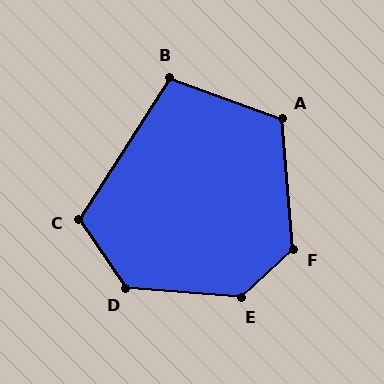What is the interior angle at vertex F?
Approximately 128 degrees (obtuse).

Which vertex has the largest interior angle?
E, at approximately 132 degrees.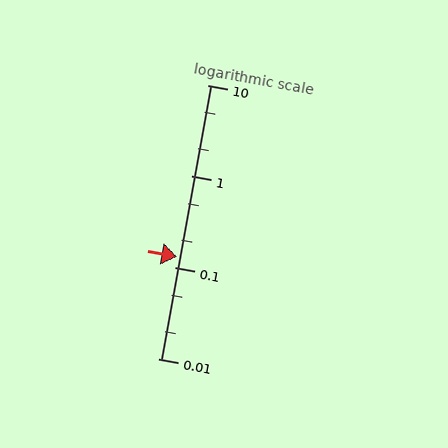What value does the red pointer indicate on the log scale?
The pointer indicates approximately 0.13.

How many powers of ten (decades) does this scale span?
The scale spans 3 decades, from 0.01 to 10.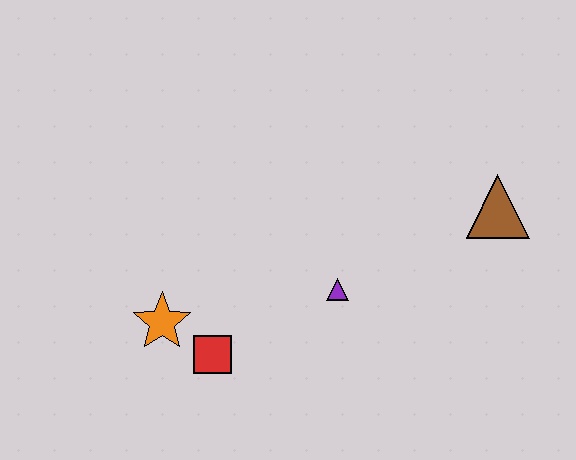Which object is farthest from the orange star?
The brown triangle is farthest from the orange star.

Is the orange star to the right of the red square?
No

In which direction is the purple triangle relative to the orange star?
The purple triangle is to the right of the orange star.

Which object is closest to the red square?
The orange star is closest to the red square.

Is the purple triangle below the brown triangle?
Yes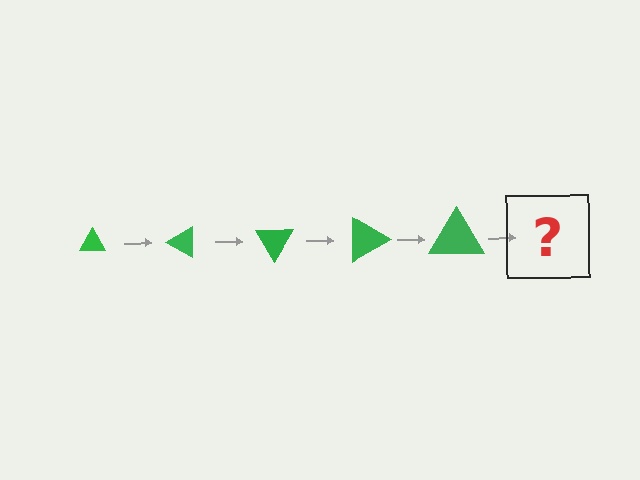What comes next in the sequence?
The next element should be a triangle, larger than the previous one and rotated 150 degrees from the start.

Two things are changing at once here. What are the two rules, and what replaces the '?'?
The two rules are that the triangle grows larger each step and it rotates 30 degrees each step. The '?' should be a triangle, larger than the previous one and rotated 150 degrees from the start.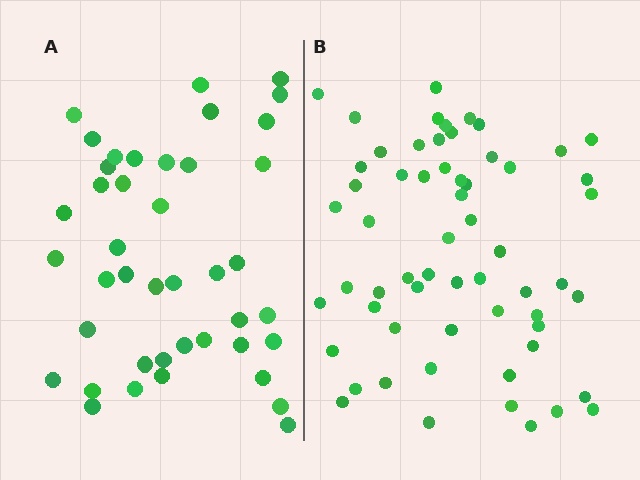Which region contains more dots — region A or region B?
Region B (the right region) has more dots.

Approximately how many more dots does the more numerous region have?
Region B has approximately 20 more dots than region A.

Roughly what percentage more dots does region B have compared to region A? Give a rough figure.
About 45% more.